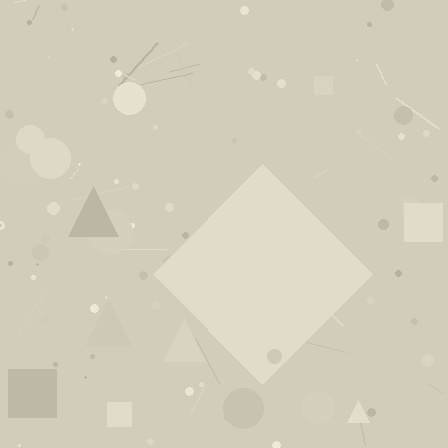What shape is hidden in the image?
A diamond is hidden in the image.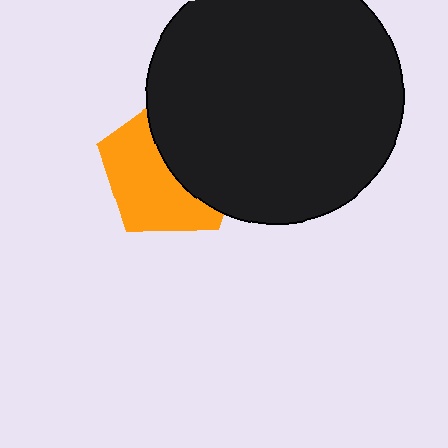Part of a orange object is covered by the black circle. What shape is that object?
It is a pentagon.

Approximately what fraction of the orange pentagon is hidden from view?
Roughly 47% of the orange pentagon is hidden behind the black circle.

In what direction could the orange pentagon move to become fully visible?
The orange pentagon could move left. That would shift it out from behind the black circle entirely.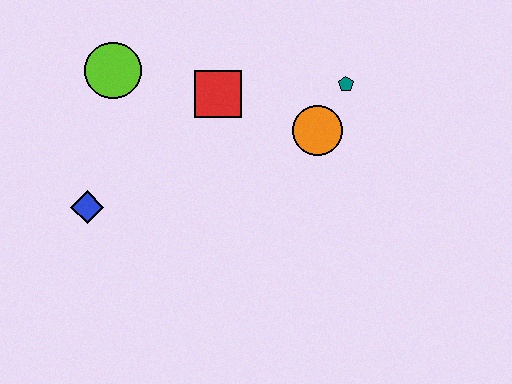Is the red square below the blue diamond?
No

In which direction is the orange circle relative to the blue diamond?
The orange circle is to the right of the blue diamond.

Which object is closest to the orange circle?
The teal pentagon is closest to the orange circle.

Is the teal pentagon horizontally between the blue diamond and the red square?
No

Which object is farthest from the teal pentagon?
The blue diamond is farthest from the teal pentagon.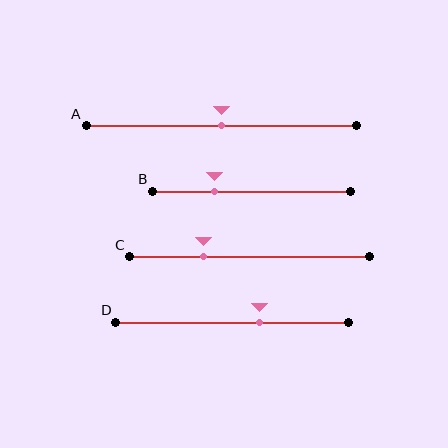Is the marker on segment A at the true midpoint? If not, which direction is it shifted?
Yes, the marker on segment A is at the true midpoint.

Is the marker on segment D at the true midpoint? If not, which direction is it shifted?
No, the marker on segment D is shifted to the right by about 12% of the segment length.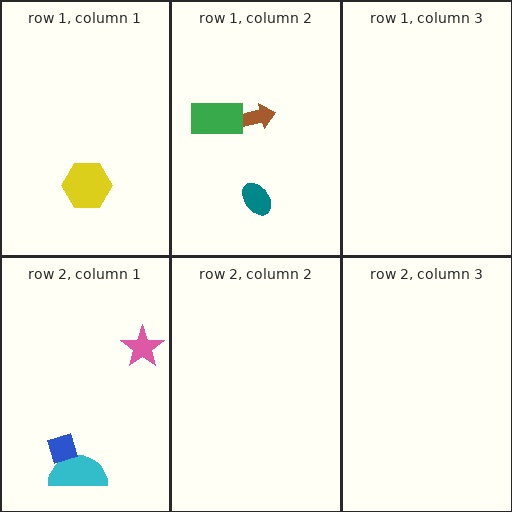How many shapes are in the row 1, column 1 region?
1.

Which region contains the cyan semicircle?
The row 2, column 1 region.